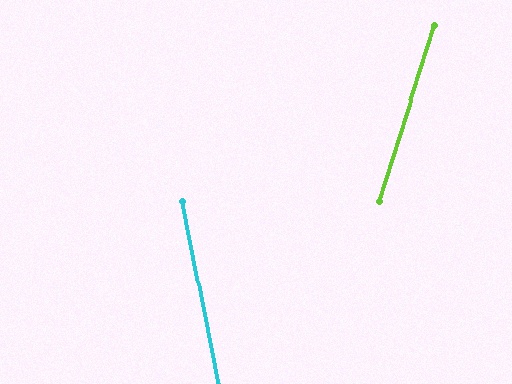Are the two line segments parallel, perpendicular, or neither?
Neither parallel nor perpendicular — they differ by about 29°.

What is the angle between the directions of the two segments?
Approximately 29 degrees.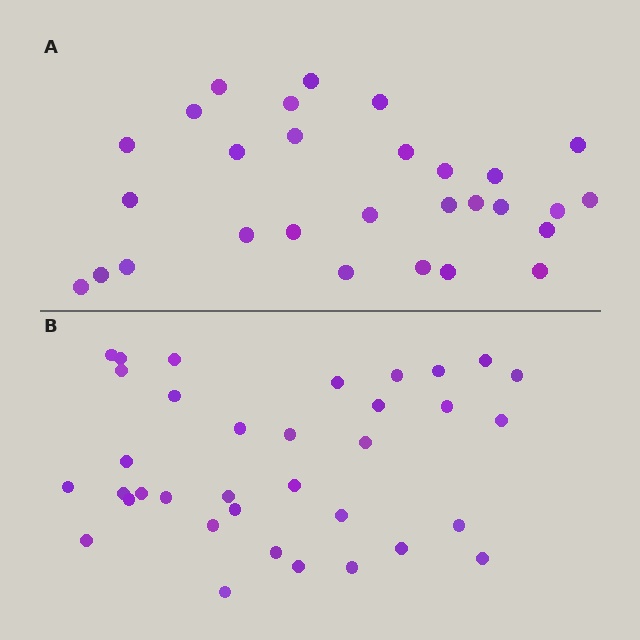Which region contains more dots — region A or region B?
Region B (the bottom region) has more dots.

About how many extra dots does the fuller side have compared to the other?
Region B has about 6 more dots than region A.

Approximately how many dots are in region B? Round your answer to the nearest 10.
About 40 dots. (The exact count is 35, which rounds to 40.)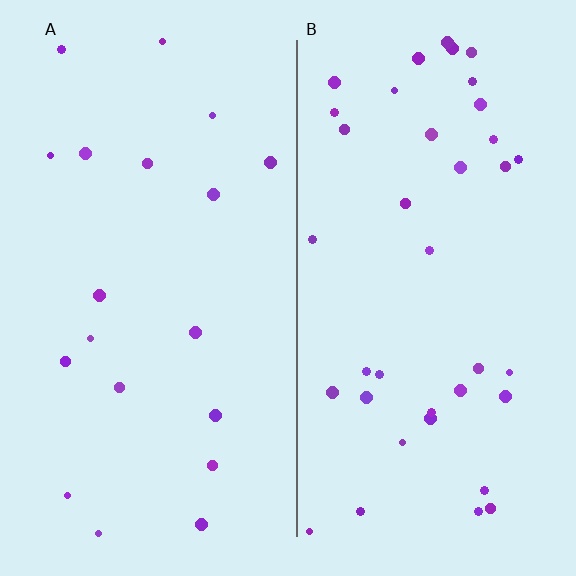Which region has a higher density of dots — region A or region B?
B (the right).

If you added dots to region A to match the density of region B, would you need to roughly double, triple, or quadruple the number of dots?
Approximately double.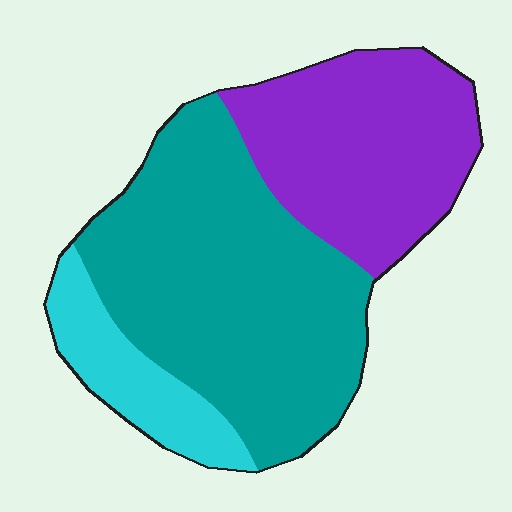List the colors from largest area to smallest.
From largest to smallest: teal, purple, cyan.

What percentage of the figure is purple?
Purple takes up between a sixth and a third of the figure.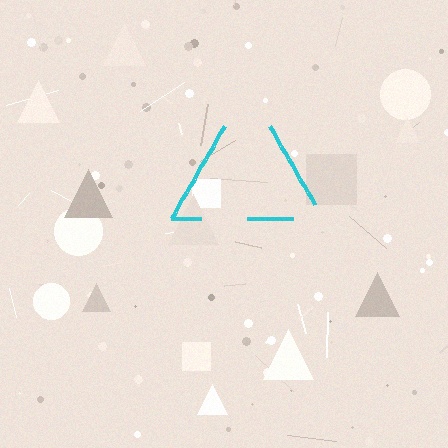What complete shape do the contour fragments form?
The contour fragments form a triangle.